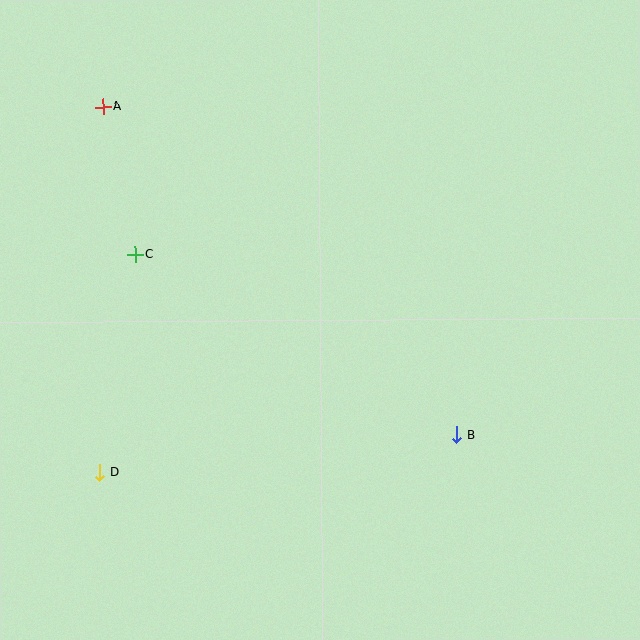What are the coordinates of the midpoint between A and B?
The midpoint between A and B is at (280, 271).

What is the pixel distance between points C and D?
The distance between C and D is 221 pixels.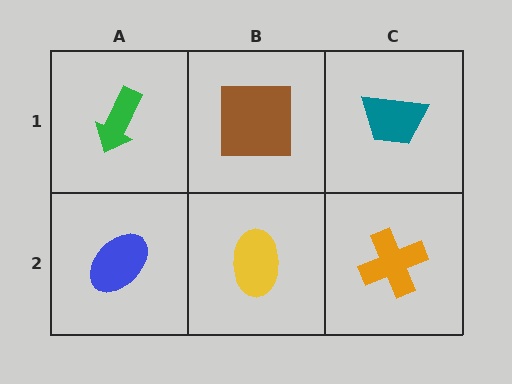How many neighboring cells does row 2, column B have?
3.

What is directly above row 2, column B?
A brown square.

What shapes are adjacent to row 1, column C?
An orange cross (row 2, column C), a brown square (row 1, column B).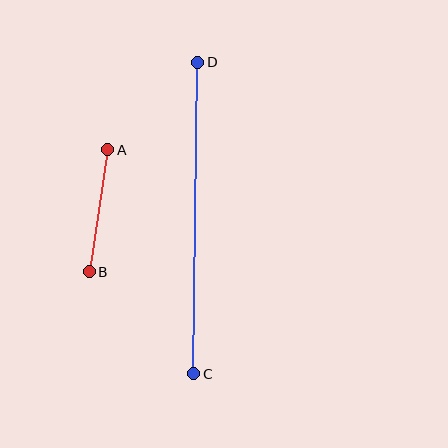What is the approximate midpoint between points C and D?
The midpoint is at approximately (196, 218) pixels.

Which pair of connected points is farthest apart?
Points C and D are farthest apart.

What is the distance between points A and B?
The distance is approximately 124 pixels.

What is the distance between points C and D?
The distance is approximately 312 pixels.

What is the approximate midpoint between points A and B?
The midpoint is at approximately (99, 211) pixels.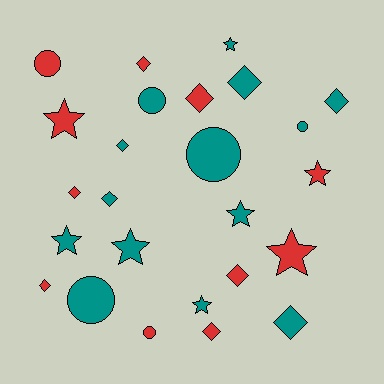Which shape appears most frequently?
Diamond, with 11 objects.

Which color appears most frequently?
Teal, with 14 objects.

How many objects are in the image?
There are 25 objects.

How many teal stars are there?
There are 5 teal stars.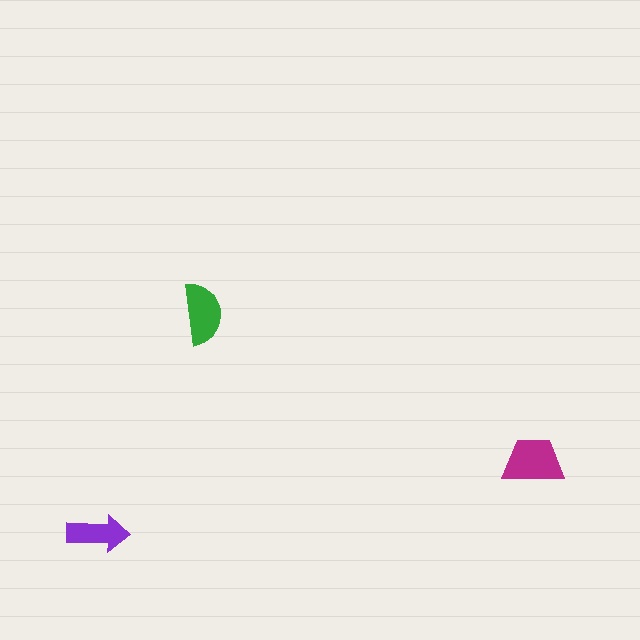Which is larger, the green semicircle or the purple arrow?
The green semicircle.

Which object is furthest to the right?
The magenta trapezoid is rightmost.